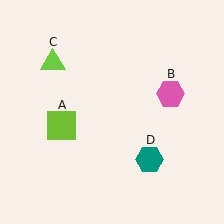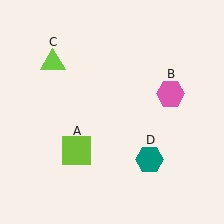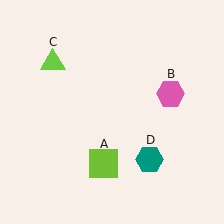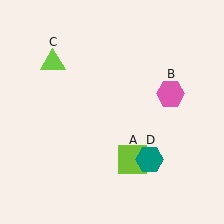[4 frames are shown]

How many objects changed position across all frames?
1 object changed position: lime square (object A).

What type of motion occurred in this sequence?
The lime square (object A) rotated counterclockwise around the center of the scene.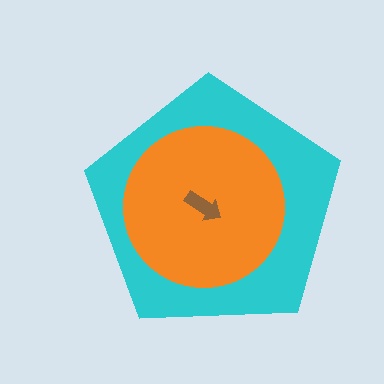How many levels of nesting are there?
3.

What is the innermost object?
The brown arrow.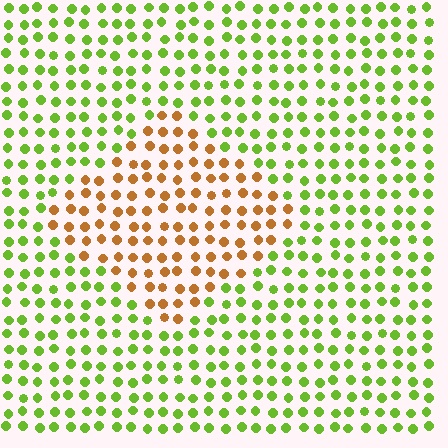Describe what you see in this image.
The image is filled with small lime elements in a uniform arrangement. A diamond-shaped region is visible where the elements are tinted to a slightly different hue, forming a subtle color boundary.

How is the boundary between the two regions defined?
The boundary is defined purely by a slight shift in hue (about 65 degrees). Spacing, size, and orientation are identical on both sides.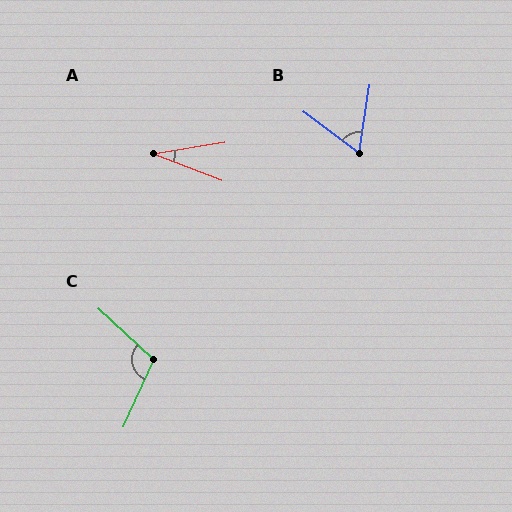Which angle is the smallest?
A, at approximately 30 degrees.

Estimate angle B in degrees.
Approximately 61 degrees.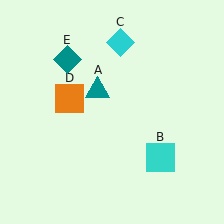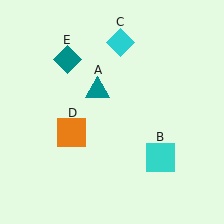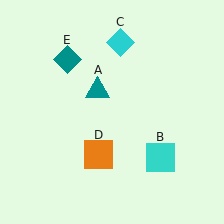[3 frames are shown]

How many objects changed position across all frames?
1 object changed position: orange square (object D).